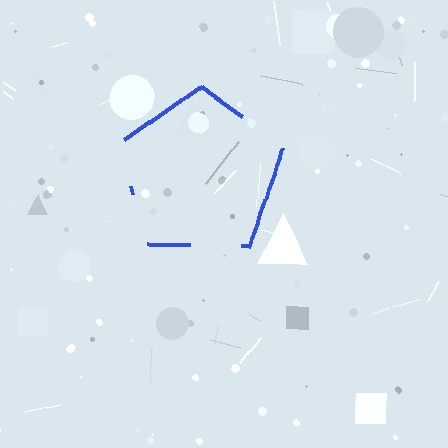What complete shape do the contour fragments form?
The contour fragments form a pentagon.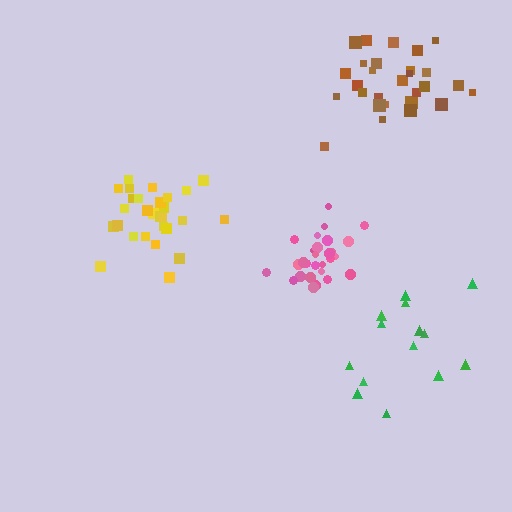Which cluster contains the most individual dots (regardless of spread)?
Pink (29).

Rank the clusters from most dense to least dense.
pink, yellow, brown, green.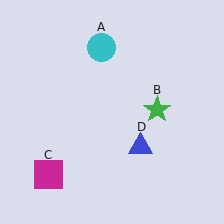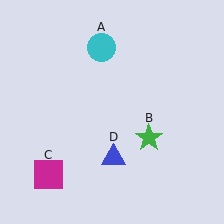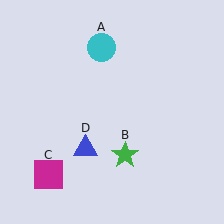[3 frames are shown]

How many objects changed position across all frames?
2 objects changed position: green star (object B), blue triangle (object D).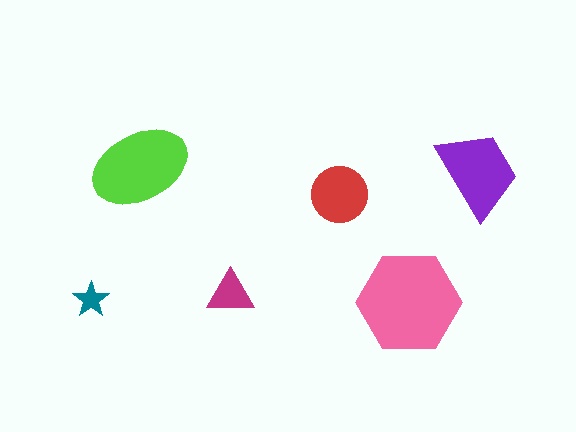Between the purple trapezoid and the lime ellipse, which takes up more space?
The lime ellipse.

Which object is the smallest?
The teal star.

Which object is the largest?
The pink hexagon.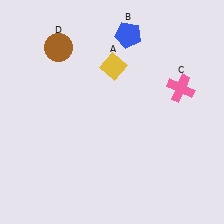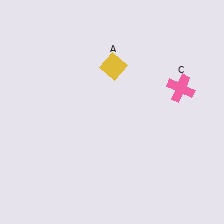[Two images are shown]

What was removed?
The brown circle (D), the blue pentagon (B) were removed in Image 2.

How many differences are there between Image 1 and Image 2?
There are 2 differences between the two images.